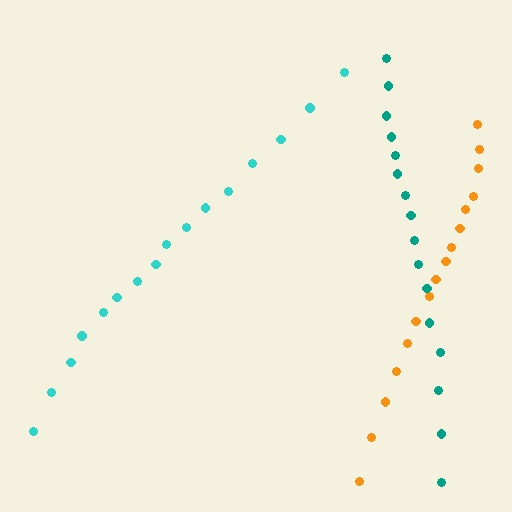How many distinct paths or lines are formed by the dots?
There are 3 distinct paths.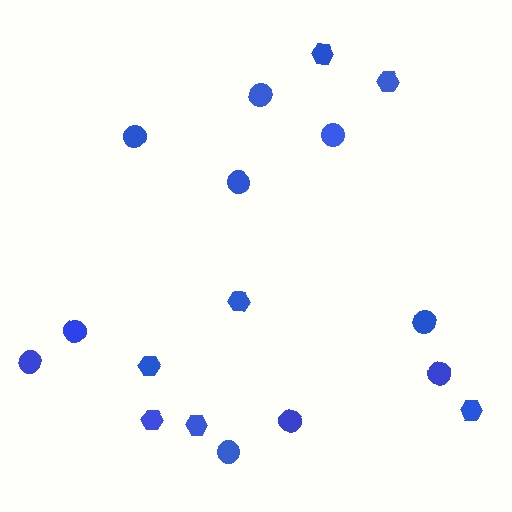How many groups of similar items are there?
There are 2 groups: one group of hexagons (7) and one group of circles (10).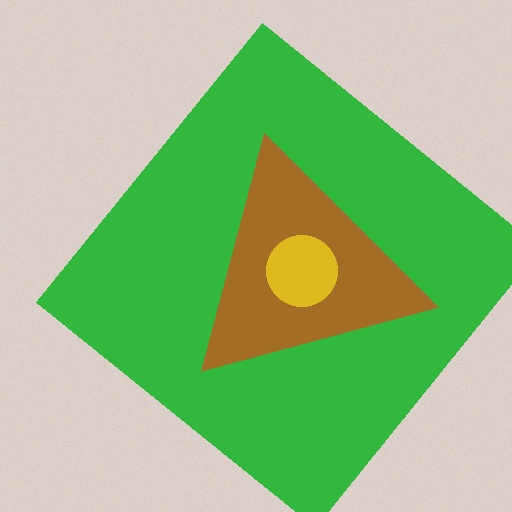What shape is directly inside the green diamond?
The brown triangle.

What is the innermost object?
The yellow circle.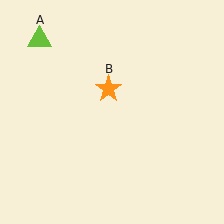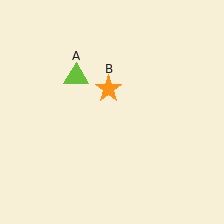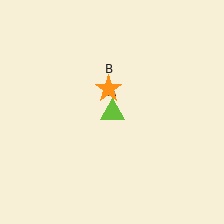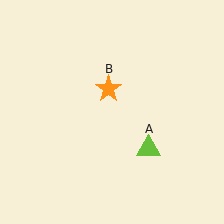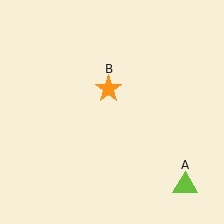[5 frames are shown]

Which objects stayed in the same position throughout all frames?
Orange star (object B) remained stationary.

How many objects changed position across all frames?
1 object changed position: lime triangle (object A).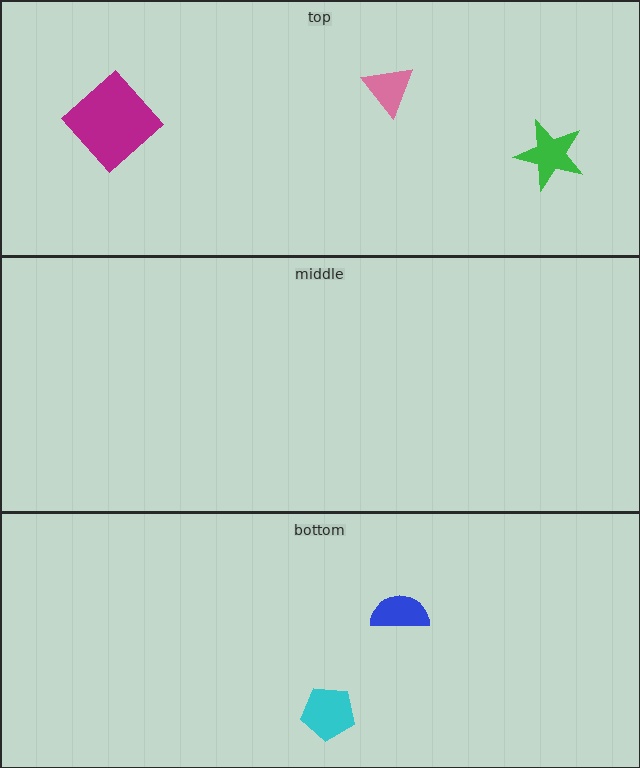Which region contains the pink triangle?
The top region.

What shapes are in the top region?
The green star, the magenta diamond, the pink triangle.